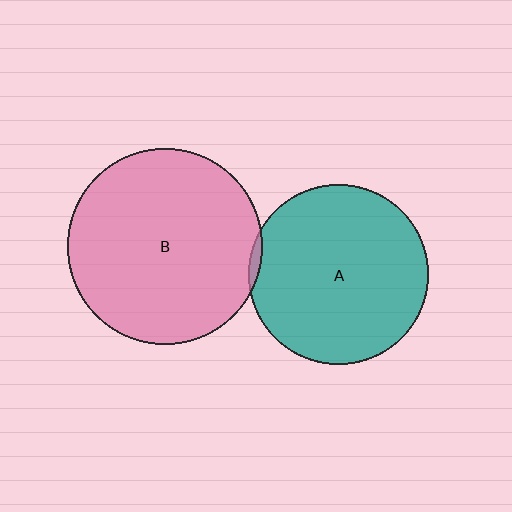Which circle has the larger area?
Circle B (pink).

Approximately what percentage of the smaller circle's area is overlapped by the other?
Approximately 5%.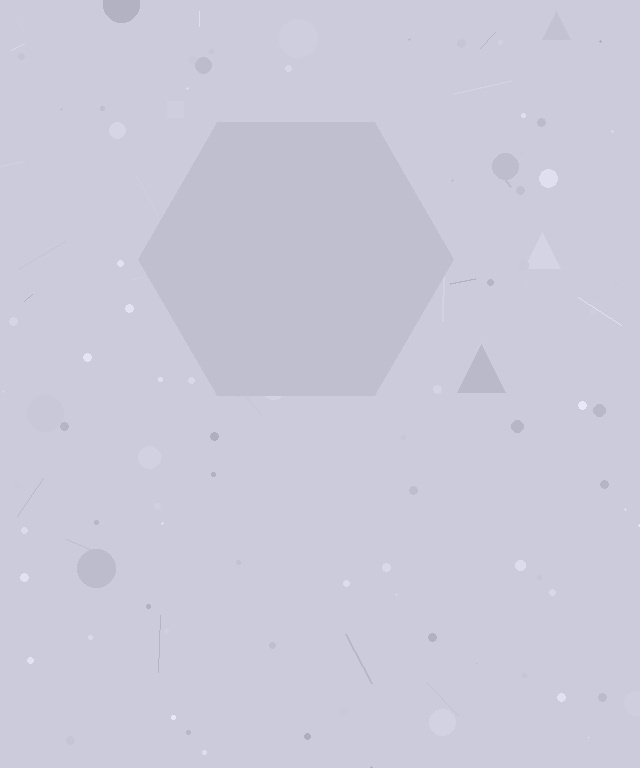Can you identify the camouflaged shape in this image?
The camouflaged shape is a hexagon.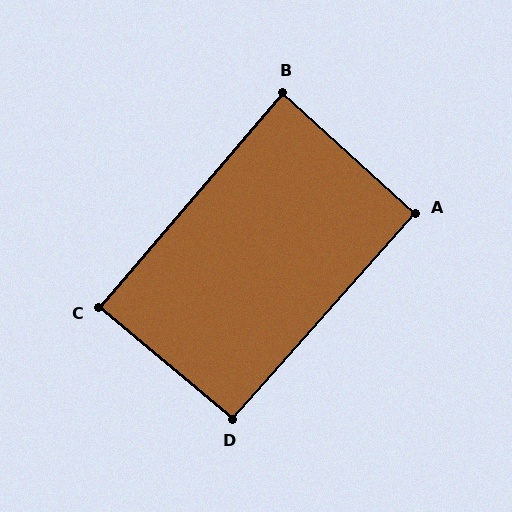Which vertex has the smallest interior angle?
B, at approximately 88 degrees.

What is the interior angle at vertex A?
Approximately 90 degrees (approximately right).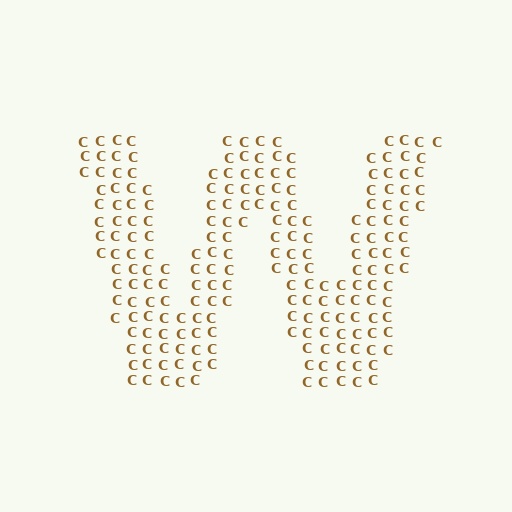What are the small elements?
The small elements are letter C's.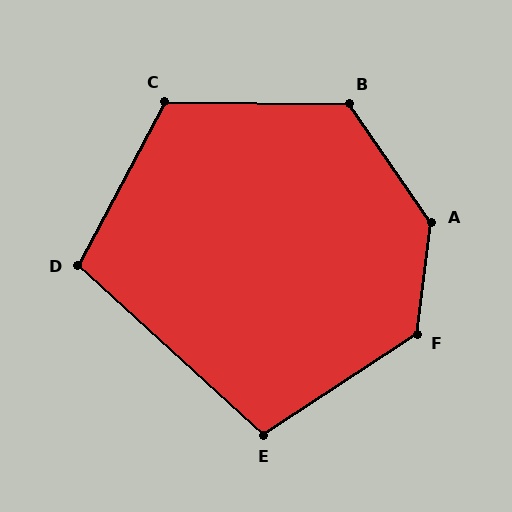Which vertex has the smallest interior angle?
D, at approximately 104 degrees.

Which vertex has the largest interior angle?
A, at approximately 138 degrees.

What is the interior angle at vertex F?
Approximately 131 degrees (obtuse).